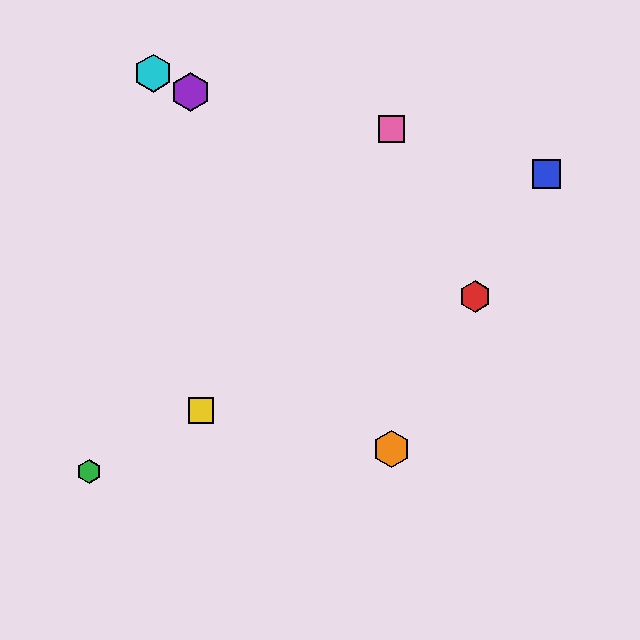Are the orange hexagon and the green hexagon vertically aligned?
No, the orange hexagon is at x≈391 and the green hexagon is at x≈89.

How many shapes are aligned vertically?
2 shapes (the orange hexagon, the pink square) are aligned vertically.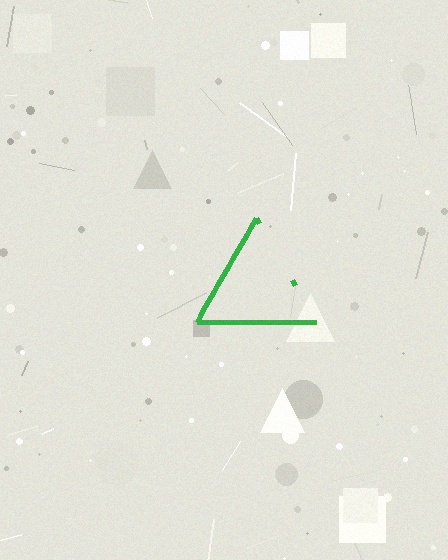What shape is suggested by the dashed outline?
The dashed outline suggests a triangle.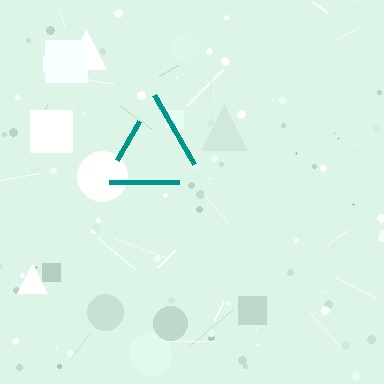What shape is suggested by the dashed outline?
The dashed outline suggests a triangle.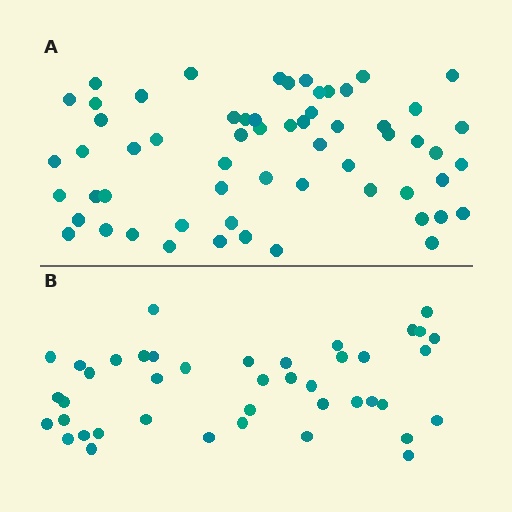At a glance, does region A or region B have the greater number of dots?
Region A (the top region) has more dots.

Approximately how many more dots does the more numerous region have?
Region A has approximately 20 more dots than region B.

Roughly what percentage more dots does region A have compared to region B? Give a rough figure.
About 45% more.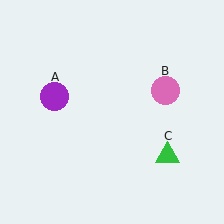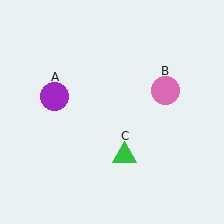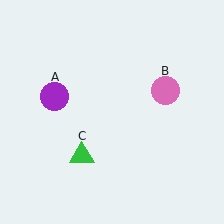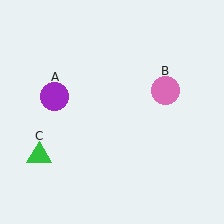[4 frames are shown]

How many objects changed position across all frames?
1 object changed position: green triangle (object C).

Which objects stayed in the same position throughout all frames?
Purple circle (object A) and pink circle (object B) remained stationary.